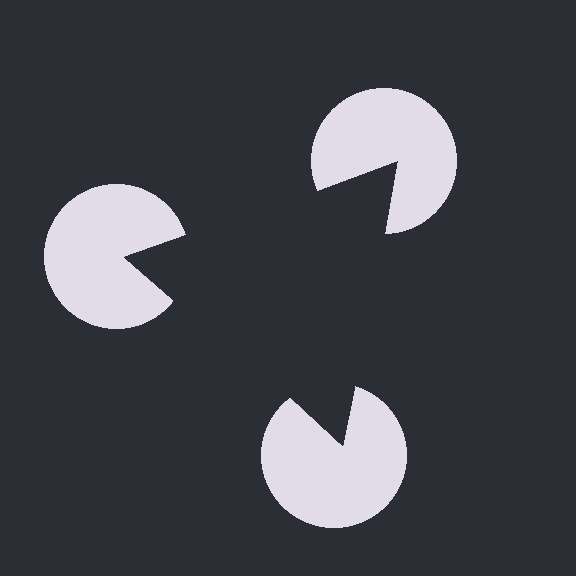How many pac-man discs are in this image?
There are 3 — one at each vertex of the illusory triangle.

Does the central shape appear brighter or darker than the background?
It typically appears slightly darker than the background, even though no actual brightness change is drawn.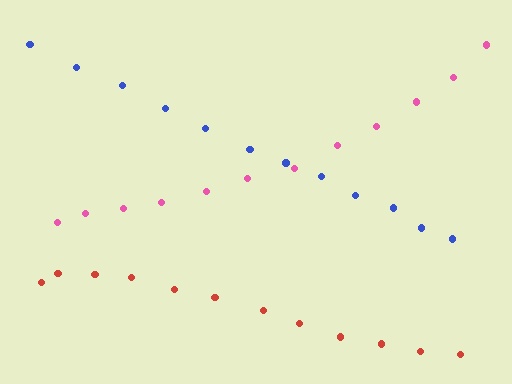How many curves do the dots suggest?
There are 3 distinct paths.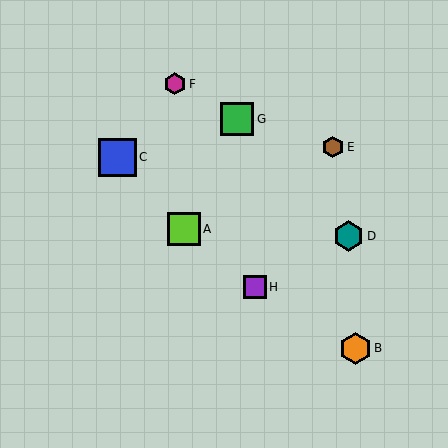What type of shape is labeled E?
Shape E is a brown hexagon.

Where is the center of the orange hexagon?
The center of the orange hexagon is at (356, 348).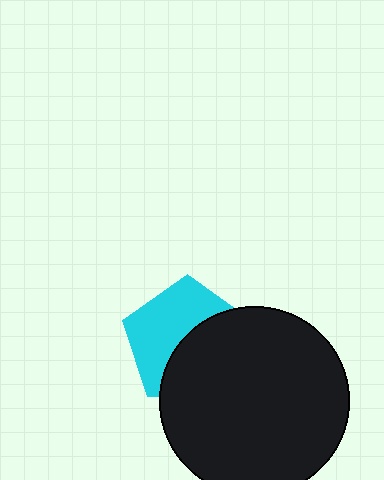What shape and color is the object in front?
The object in front is a black circle.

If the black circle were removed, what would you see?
You would see the complete cyan pentagon.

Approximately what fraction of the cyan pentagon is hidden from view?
Roughly 49% of the cyan pentagon is hidden behind the black circle.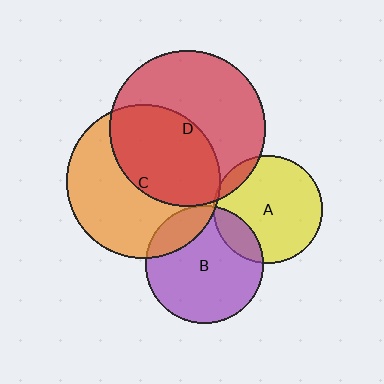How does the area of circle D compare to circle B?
Approximately 1.8 times.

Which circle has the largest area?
Circle D (red).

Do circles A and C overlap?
Yes.